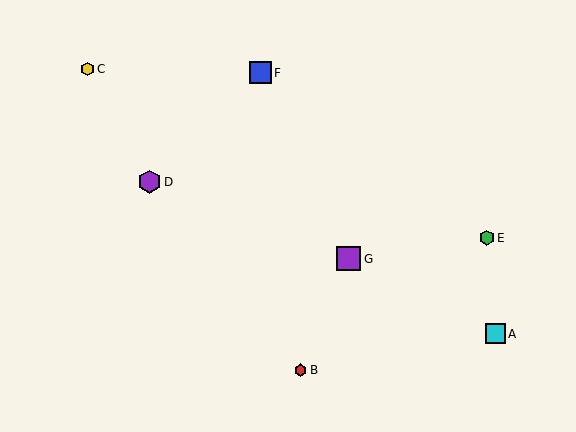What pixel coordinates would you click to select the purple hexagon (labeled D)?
Click at (150, 182) to select the purple hexagon D.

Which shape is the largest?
The purple square (labeled G) is the largest.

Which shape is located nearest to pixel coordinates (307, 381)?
The red hexagon (labeled B) at (301, 370) is nearest to that location.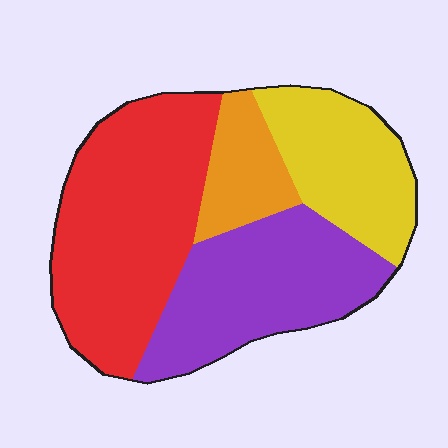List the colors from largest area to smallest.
From largest to smallest: red, purple, yellow, orange.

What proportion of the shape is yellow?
Yellow takes up about one fifth (1/5) of the shape.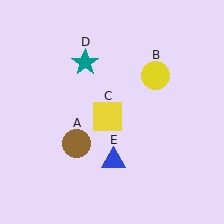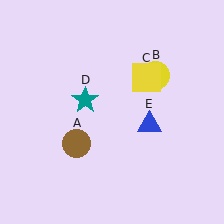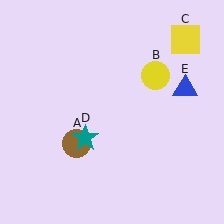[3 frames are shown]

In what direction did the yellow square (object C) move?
The yellow square (object C) moved up and to the right.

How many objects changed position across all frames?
3 objects changed position: yellow square (object C), teal star (object D), blue triangle (object E).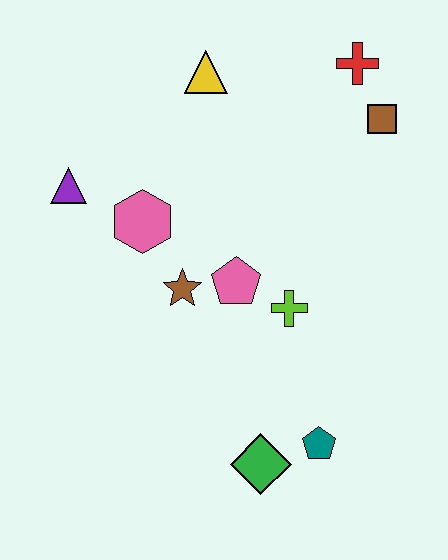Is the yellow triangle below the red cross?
Yes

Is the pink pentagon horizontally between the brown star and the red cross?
Yes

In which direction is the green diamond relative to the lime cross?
The green diamond is below the lime cross.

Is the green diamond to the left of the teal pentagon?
Yes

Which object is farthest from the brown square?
The green diamond is farthest from the brown square.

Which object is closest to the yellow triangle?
The red cross is closest to the yellow triangle.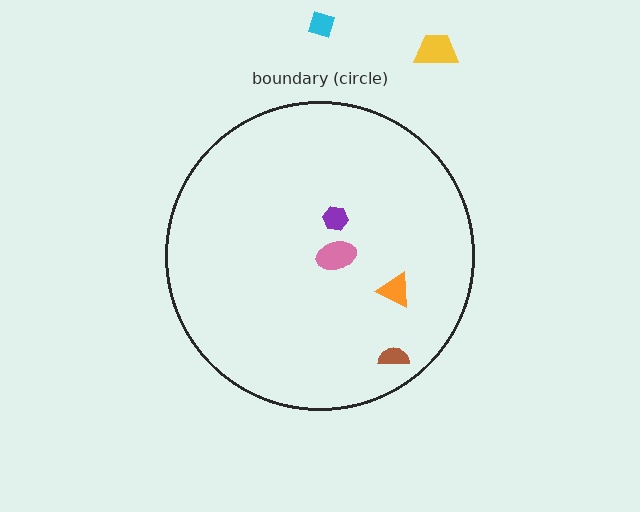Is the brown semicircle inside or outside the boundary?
Inside.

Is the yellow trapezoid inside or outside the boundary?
Outside.